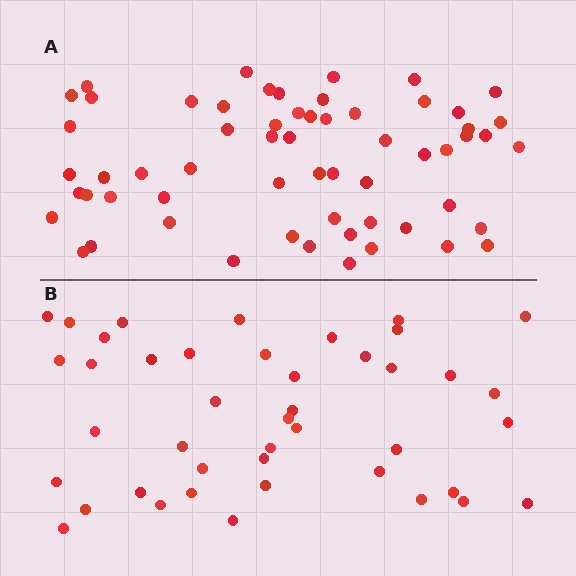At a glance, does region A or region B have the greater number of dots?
Region A (the top region) has more dots.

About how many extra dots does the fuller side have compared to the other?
Region A has approximately 15 more dots than region B.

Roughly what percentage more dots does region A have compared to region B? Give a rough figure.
About 40% more.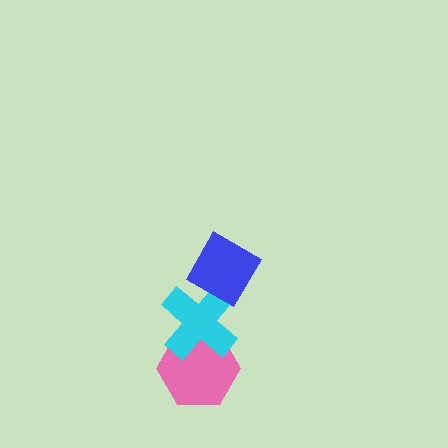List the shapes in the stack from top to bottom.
From top to bottom: the blue diamond, the cyan cross, the pink hexagon.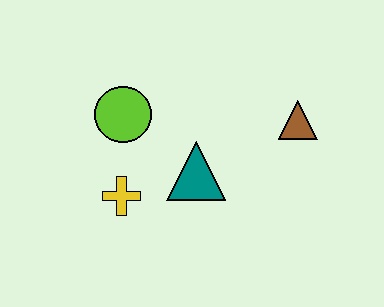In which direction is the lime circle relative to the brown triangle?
The lime circle is to the left of the brown triangle.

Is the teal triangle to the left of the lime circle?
No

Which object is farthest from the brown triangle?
The yellow cross is farthest from the brown triangle.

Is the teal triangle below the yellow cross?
No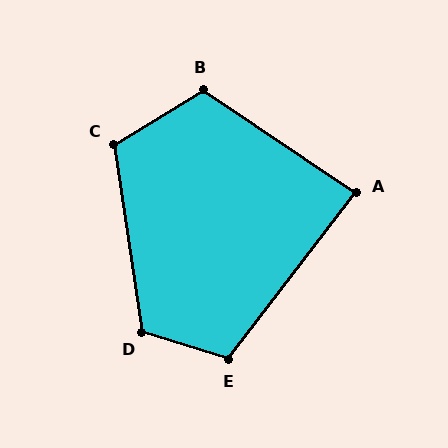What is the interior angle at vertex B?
Approximately 115 degrees (obtuse).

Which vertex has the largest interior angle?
D, at approximately 116 degrees.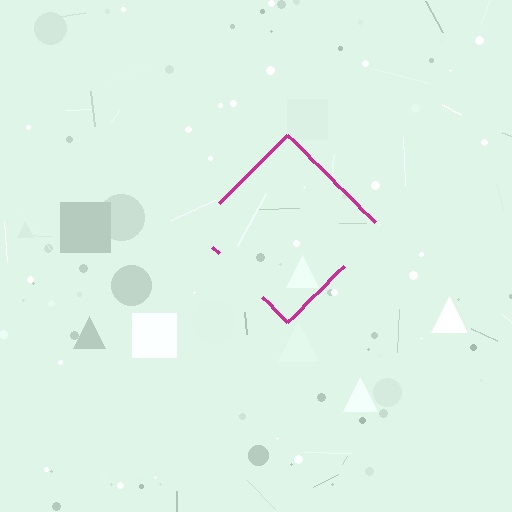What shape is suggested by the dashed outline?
The dashed outline suggests a diamond.